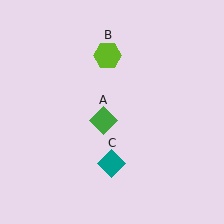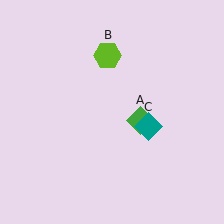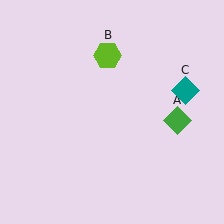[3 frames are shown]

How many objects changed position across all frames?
2 objects changed position: green diamond (object A), teal diamond (object C).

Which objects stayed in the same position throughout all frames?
Lime hexagon (object B) remained stationary.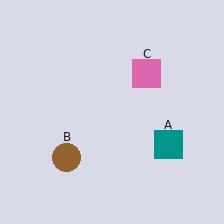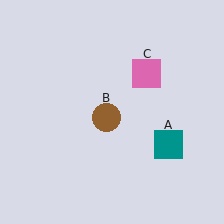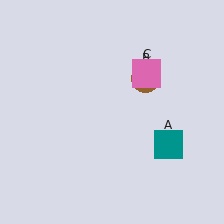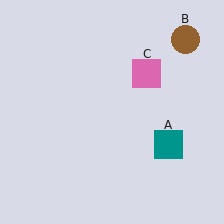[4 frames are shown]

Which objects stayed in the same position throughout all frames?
Teal square (object A) and pink square (object C) remained stationary.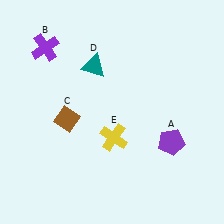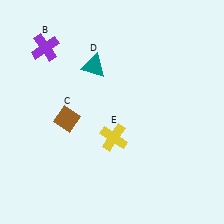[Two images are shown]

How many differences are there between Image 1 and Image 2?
There is 1 difference between the two images.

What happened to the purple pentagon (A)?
The purple pentagon (A) was removed in Image 2. It was in the bottom-right area of Image 1.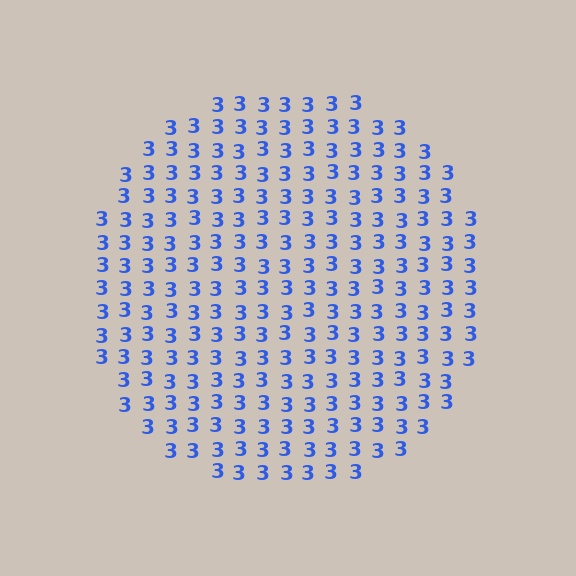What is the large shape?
The large shape is a circle.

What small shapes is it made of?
It is made of small digit 3's.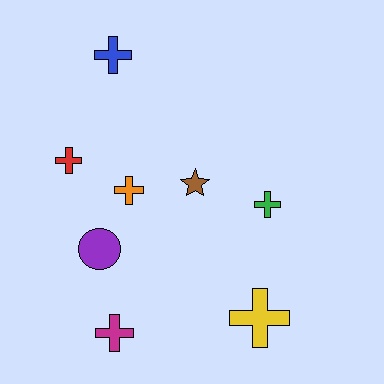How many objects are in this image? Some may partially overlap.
There are 8 objects.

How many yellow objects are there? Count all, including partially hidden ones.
There is 1 yellow object.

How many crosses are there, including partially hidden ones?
There are 6 crosses.